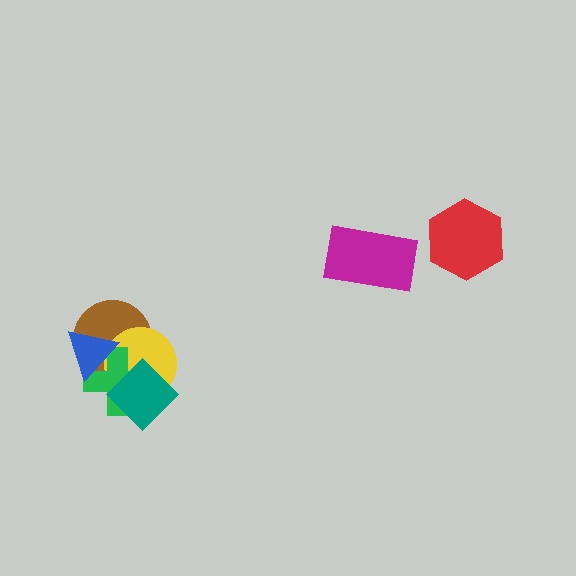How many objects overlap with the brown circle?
4 objects overlap with the brown circle.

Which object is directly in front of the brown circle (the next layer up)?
The yellow circle is directly in front of the brown circle.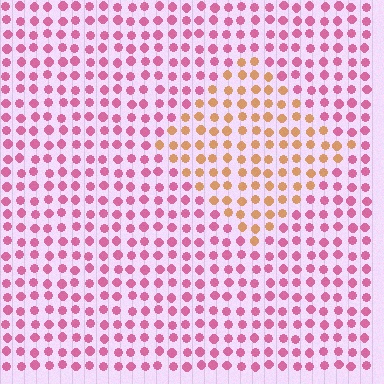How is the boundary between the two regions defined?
The boundary is defined purely by a slight shift in hue (about 57 degrees). Spacing, size, and orientation are identical on both sides.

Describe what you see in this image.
The image is filled with small pink elements in a uniform arrangement. A diamond-shaped region is visible where the elements are tinted to a slightly different hue, forming a subtle color boundary.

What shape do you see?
I see a diamond.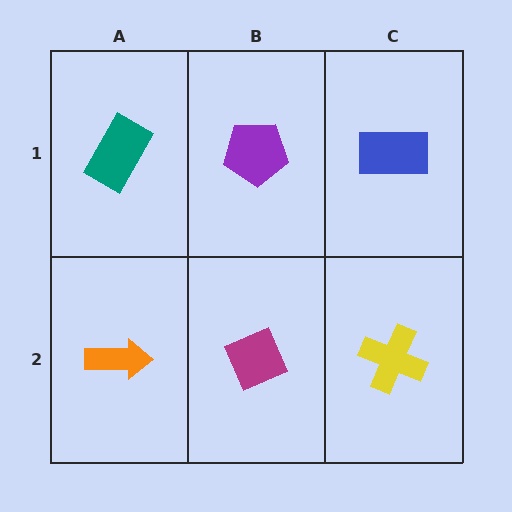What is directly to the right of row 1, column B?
A blue rectangle.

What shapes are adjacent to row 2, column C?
A blue rectangle (row 1, column C), a magenta diamond (row 2, column B).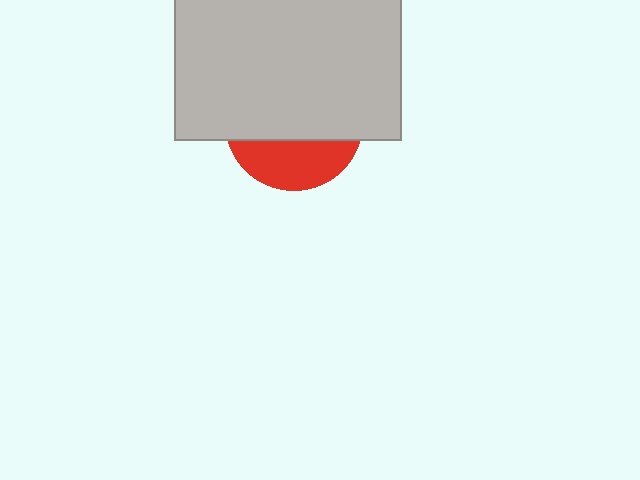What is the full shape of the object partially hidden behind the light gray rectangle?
The partially hidden object is a red circle.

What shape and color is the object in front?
The object in front is a light gray rectangle.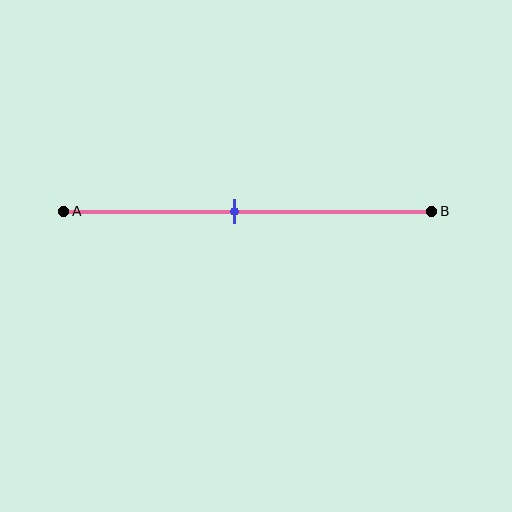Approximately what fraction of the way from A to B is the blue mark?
The blue mark is approximately 45% of the way from A to B.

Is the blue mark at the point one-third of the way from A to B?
No, the mark is at about 45% from A, not at the 33% one-third point.